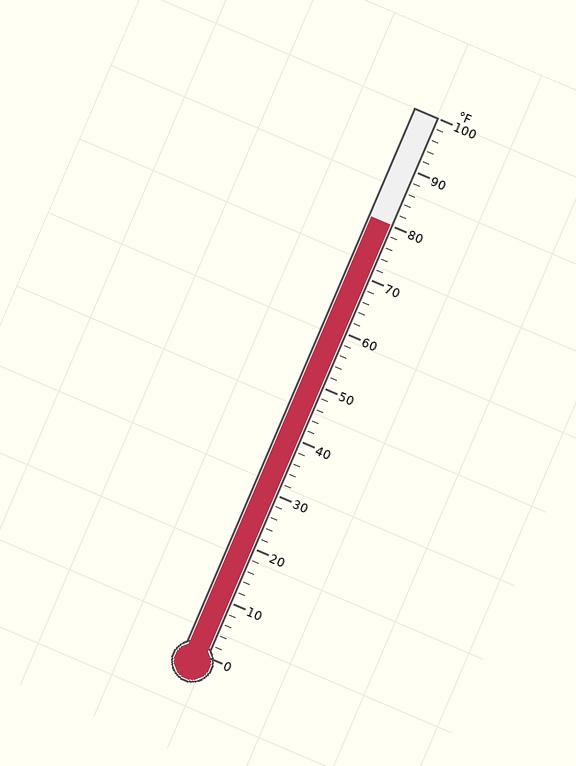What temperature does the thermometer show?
The thermometer shows approximately 80°F.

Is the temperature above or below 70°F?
The temperature is above 70°F.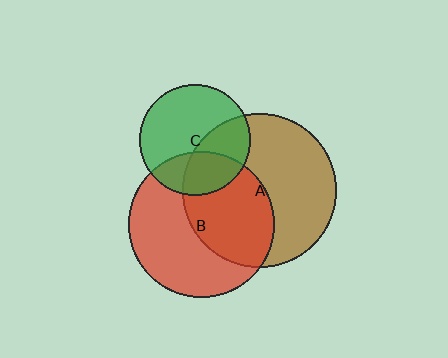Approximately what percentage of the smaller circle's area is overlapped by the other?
Approximately 30%.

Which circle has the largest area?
Circle A (brown).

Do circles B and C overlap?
Yes.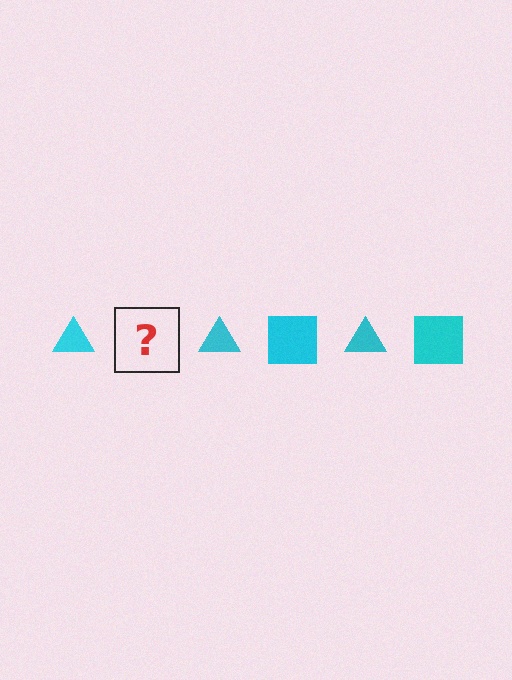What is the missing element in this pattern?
The missing element is a cyan square.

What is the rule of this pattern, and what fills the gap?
The rule is that the pattern cycles through triangle, square shapes in cyan. The gap should be filled with a cyan square.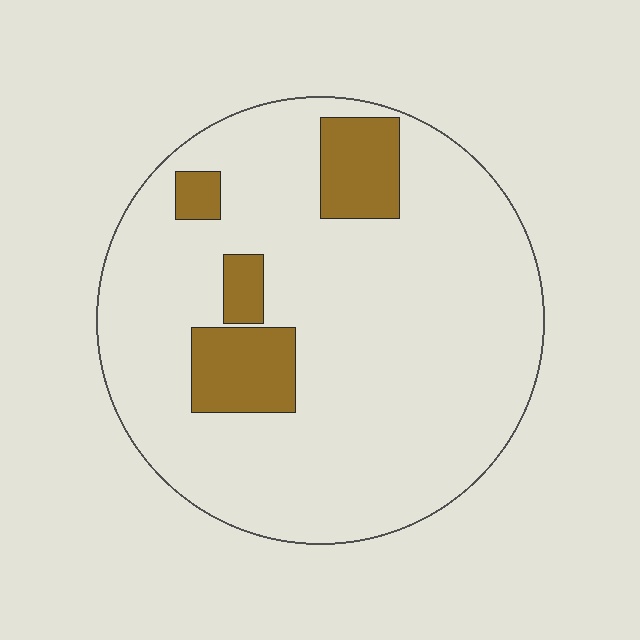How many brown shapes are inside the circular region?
4.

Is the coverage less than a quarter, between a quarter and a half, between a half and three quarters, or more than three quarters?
Less than a quarter.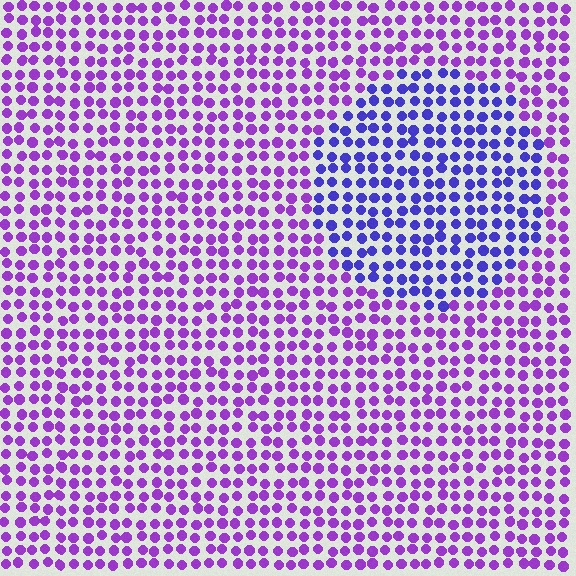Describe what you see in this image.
The image is filled with small purple elements in a uniform arrangement. A circle-shaped region is visible where the elements are tinted to a slightly different hue, forming a subtle color boundary.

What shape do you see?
I see a circle.